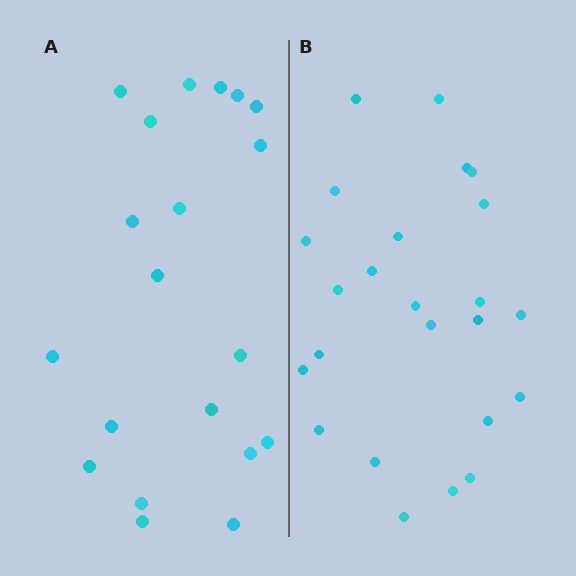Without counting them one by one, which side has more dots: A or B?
Region B (the right region) has more dots.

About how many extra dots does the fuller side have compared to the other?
Region B has about 4 more dots than region A.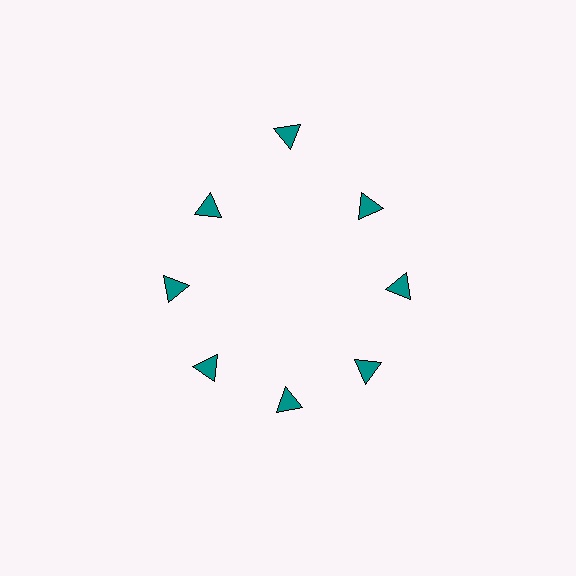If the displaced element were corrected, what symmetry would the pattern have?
It would have 8-fold rotational symmetry — the pattern would map onto itself every 45 degrees.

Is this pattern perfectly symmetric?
No. The 8 teal triangles are arranged in a ring, but one element near the 12 o'clock position is pushed outward from the center, breaking the 8-fold rotational symmetry.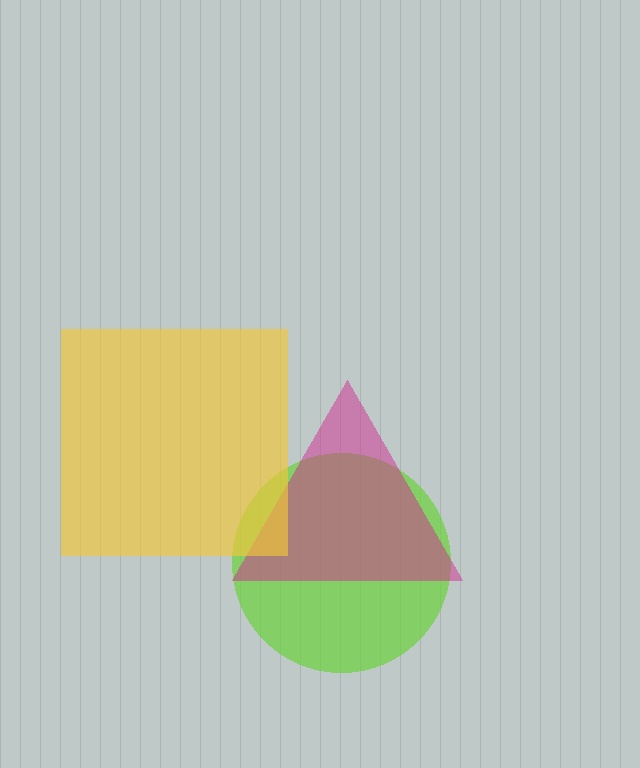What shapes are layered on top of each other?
The layered shapes are: a lime circle, a magenta triangle, a yellow square.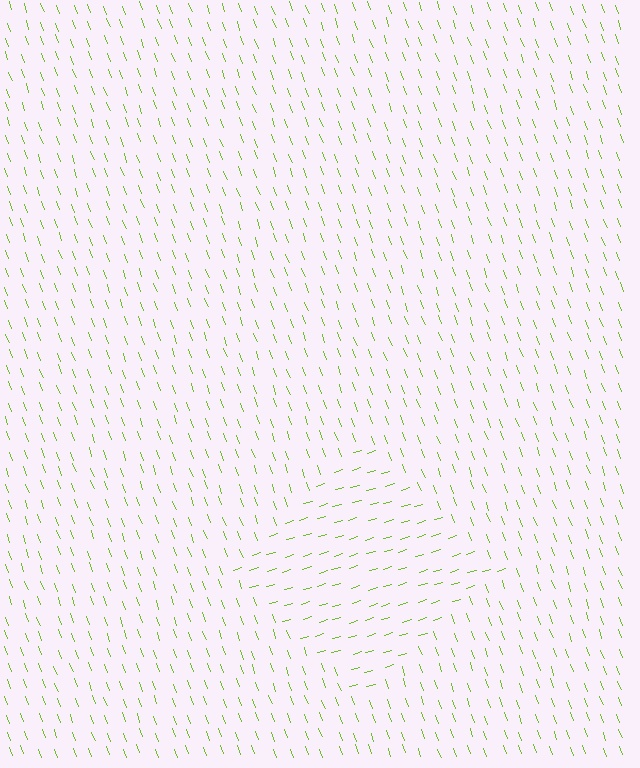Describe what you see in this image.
The image is filled with small lime line segments. A diamond region in the image has lines oriented differently from the surrounding lines, creating a visible texture boundary.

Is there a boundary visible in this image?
Yes, there is a texture boundary formed by a change in line orientation.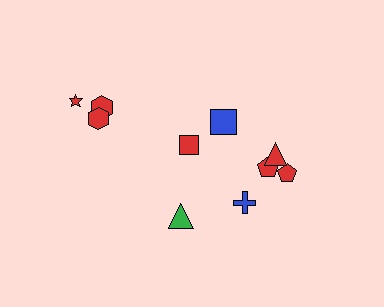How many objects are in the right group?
There are 6 objects.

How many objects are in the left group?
There are 4 objects.